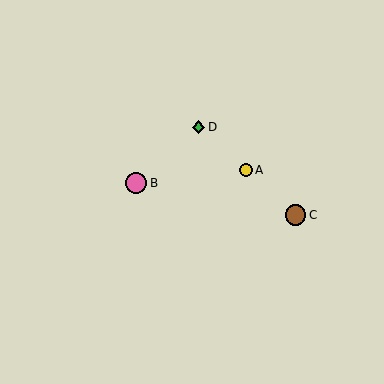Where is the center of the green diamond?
The center of the green diamond is at (198, 127).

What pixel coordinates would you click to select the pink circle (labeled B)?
Click at (136, 183) to select the pink circle B.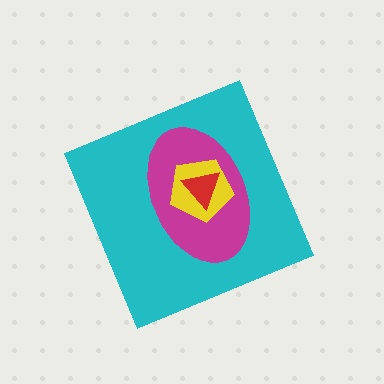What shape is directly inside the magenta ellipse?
The yellow pentagon.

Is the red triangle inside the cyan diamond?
Yes.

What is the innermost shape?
The red triangle.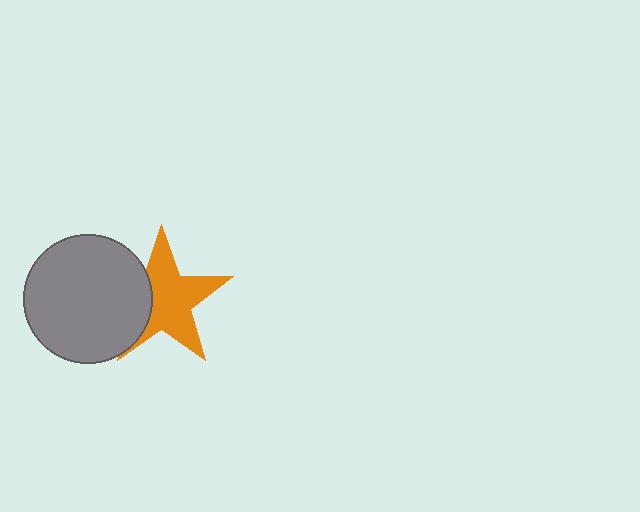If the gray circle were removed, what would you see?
You would see the complete orange star.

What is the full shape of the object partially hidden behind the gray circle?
The partially hidden object is an orange star.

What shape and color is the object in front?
The object in front is a gray circle.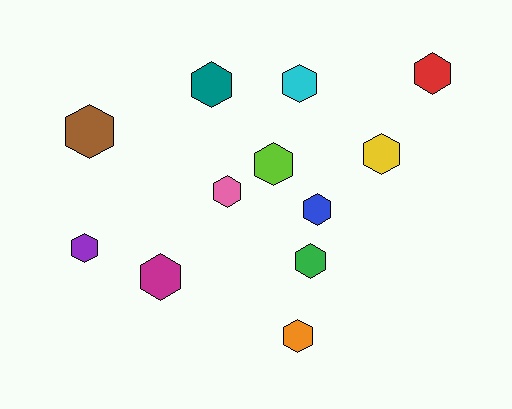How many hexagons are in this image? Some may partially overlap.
There are 12 hexagons.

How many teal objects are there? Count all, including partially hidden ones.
There is 1 teal object.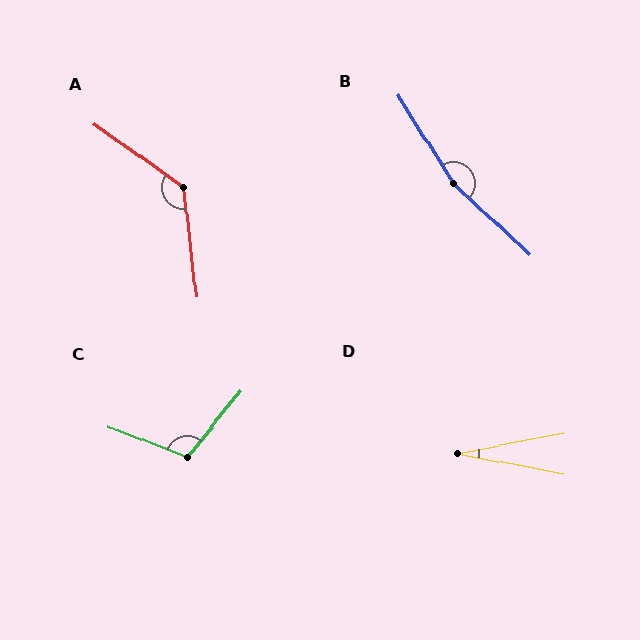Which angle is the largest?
B, at approximately 165 degrees.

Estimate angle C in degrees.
Approximately 108 degrees.